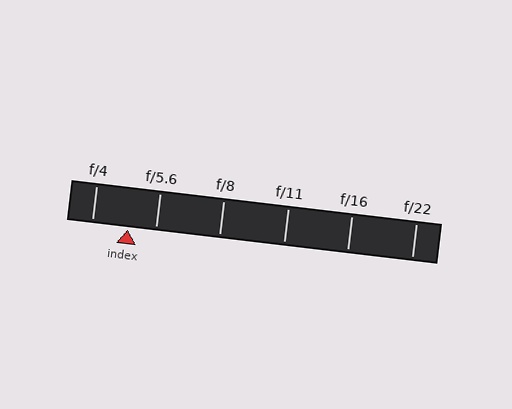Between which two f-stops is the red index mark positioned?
The index mark is between f/4 and f/5.6.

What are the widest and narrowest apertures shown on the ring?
The widest aperture shown is f/4 and the narrowest is f/22.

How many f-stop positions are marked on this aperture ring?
There are 6 f-stop positions marked.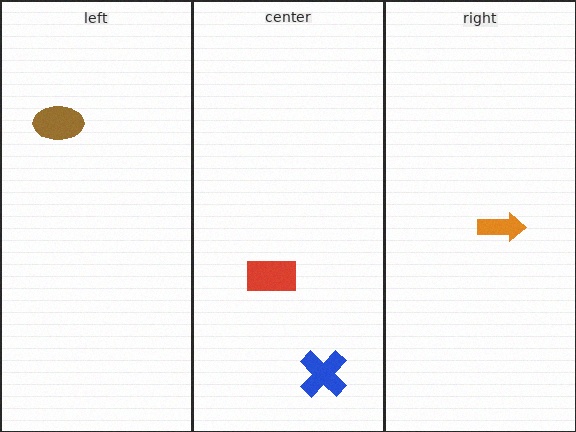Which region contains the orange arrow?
The right region.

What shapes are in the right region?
The orange arrow.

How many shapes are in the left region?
1.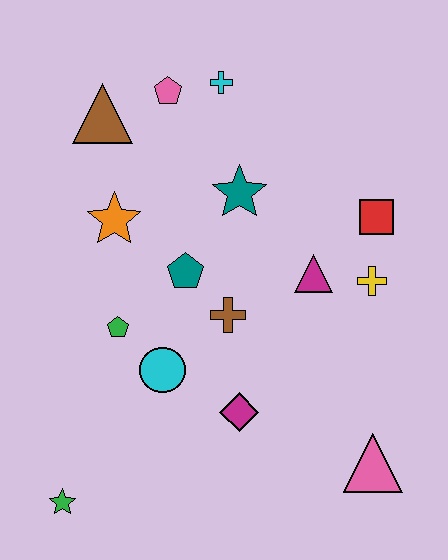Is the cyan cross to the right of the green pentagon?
Yes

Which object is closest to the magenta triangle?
The yellow cross is closest to the magenta triangle.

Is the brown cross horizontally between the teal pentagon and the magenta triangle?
Yes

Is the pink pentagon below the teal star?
No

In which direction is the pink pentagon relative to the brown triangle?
The pink pentagon is to the right of the brown triangle.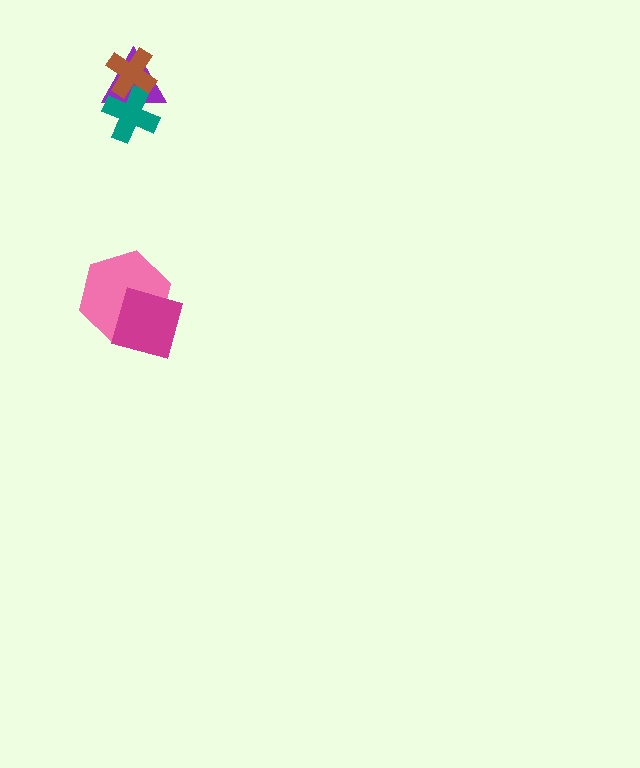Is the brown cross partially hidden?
No, no other shape covers it.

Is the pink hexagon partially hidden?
Yes, it is partially covered by another shape.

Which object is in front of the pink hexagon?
The magenta diamond is in front of the pink hexagon.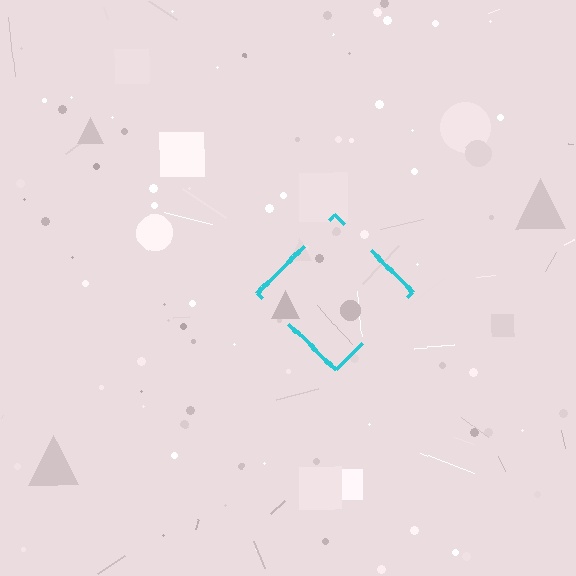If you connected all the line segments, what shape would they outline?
They would outline a diamond.